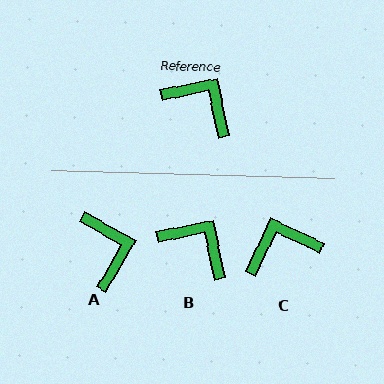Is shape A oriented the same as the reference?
No, it is off by about 42 degrees.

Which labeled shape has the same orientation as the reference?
B.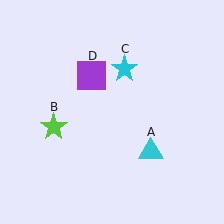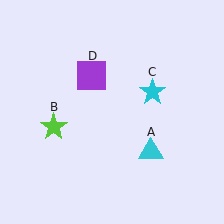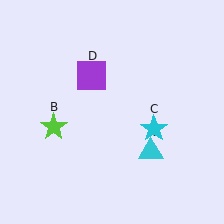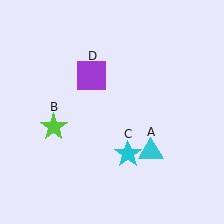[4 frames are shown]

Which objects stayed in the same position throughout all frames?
Cyan triangle (object A) and lime star (object B) and purple square (object D) remained stationary.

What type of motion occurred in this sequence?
The cyan star (object C) rotated clockwise around the center of the scene.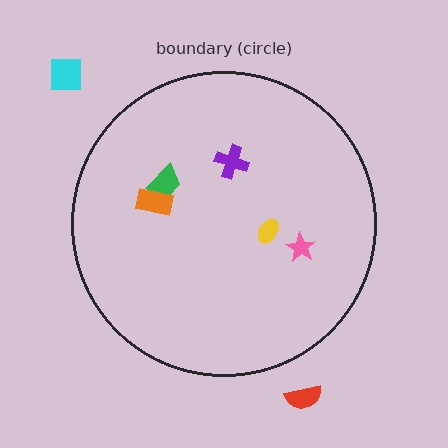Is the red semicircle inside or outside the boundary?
Outside.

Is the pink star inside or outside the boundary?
Inside.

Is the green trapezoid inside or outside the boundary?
Inside.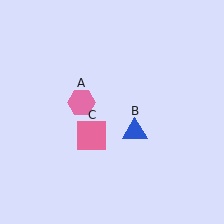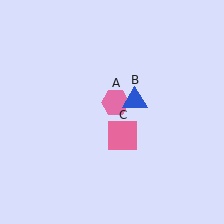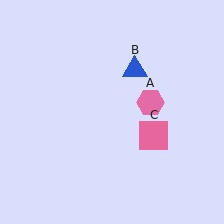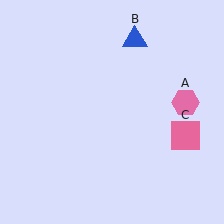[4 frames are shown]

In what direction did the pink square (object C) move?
The pink square (object C) moved right.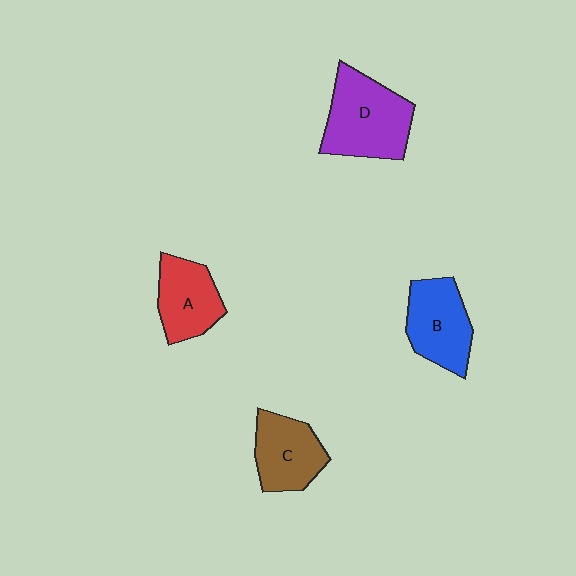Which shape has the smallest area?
Shape A (red).